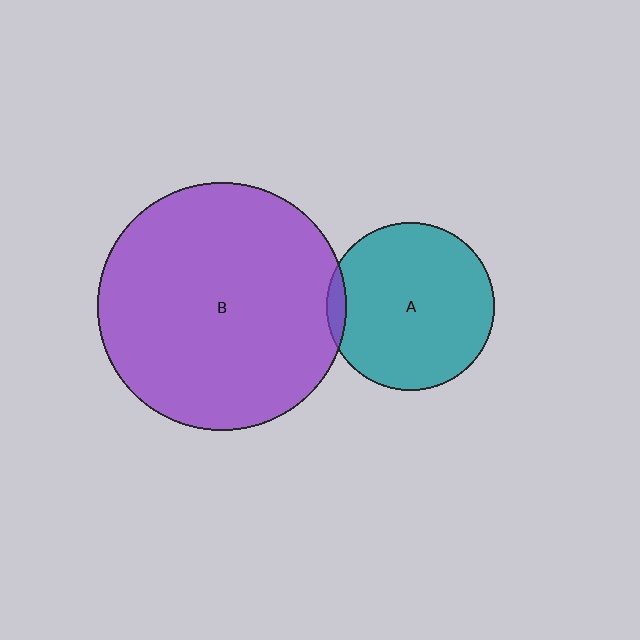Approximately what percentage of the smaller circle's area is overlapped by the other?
Approximately 5%.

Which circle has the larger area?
Circle B (purple).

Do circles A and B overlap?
Yes.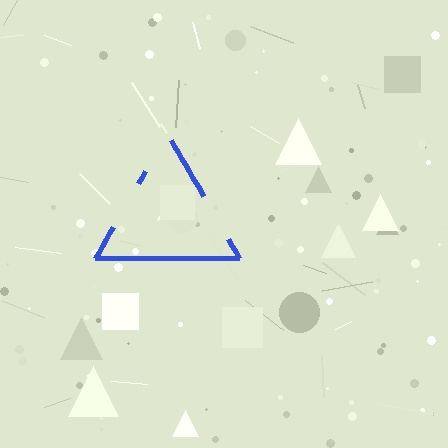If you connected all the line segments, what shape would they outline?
They would outline a triangle.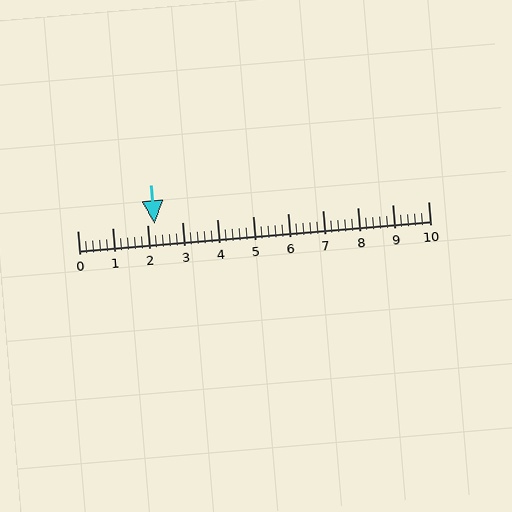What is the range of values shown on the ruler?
The ruler shows values from 0 to 10.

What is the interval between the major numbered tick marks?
The major tick marks are spaced 1 units apart.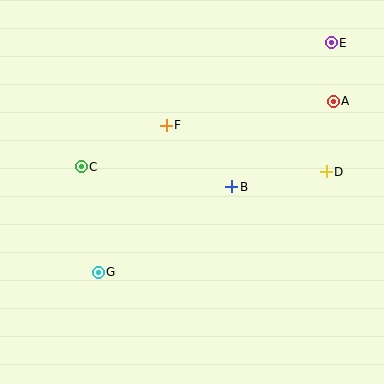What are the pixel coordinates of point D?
Point D is at (326, 172).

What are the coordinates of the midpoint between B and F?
The midpoint between B and F is at (199, 156).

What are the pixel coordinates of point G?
Point G is at (98, 272).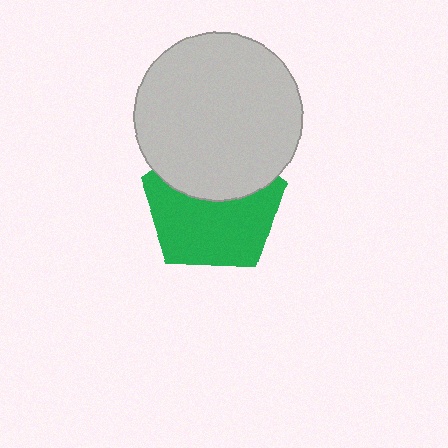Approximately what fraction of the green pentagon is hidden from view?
Roughly 39% of the green pentagon is hidden behind the light gray circle.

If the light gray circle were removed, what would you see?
You would see the complete green pentagon.